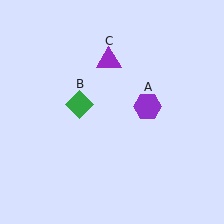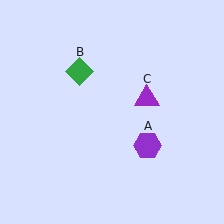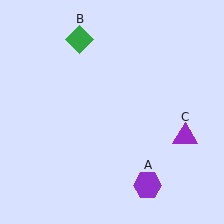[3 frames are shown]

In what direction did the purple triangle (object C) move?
The purple triangle (object C) moved down and to the right.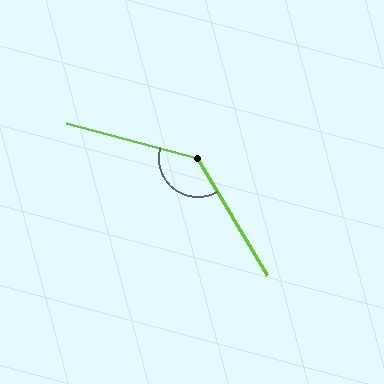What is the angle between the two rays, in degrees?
Approximately 136 degrees.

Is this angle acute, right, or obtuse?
It is obtuse.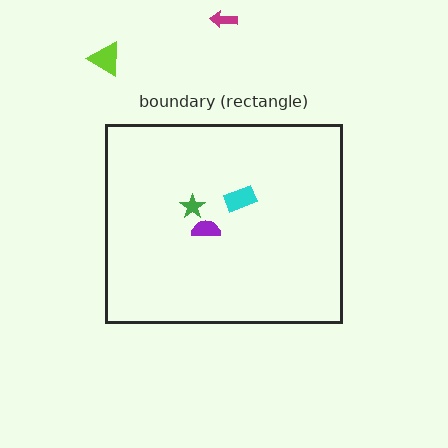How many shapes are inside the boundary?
3 inside, 2 outside.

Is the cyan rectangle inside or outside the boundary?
Inside.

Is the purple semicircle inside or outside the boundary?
Inside.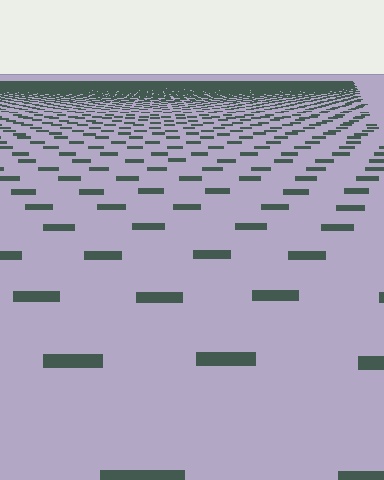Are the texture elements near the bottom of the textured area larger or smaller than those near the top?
Larger. Near the bottom, elements are closer to the viewer and appear at a bigger on-screen size.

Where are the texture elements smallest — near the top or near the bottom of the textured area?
Near the top.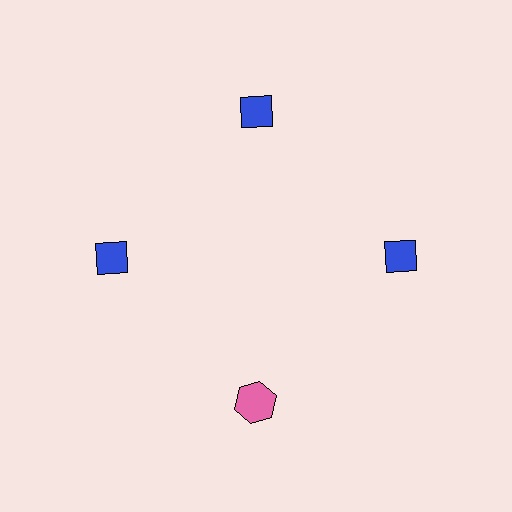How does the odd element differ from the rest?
It differs in both color (pink instead of blue) and shape (hexagon instead of diamond).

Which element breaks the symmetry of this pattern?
The pink hexagon at roughly the 6 o'clock position breaks the symmetry. All other shapes are blue diamonds.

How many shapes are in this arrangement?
There are 4 shapes arranged in a ring pattern.